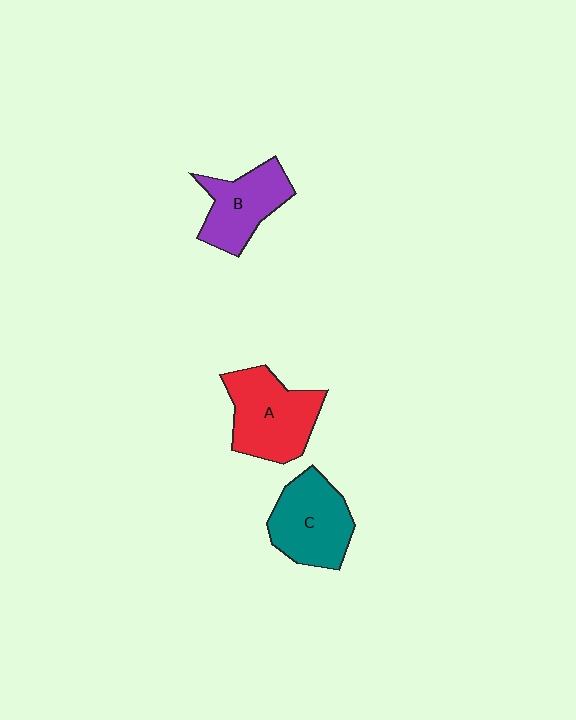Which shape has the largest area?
Shape A (red).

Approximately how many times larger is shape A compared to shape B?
Approximately 1.3 times.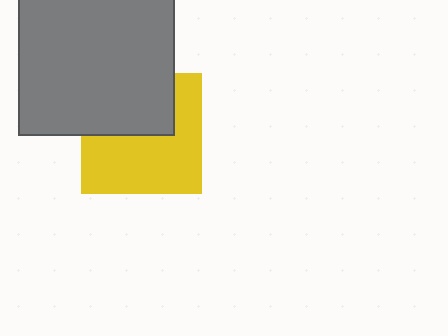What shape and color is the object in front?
The object in front is a gray square.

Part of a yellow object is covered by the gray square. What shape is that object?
It is a square.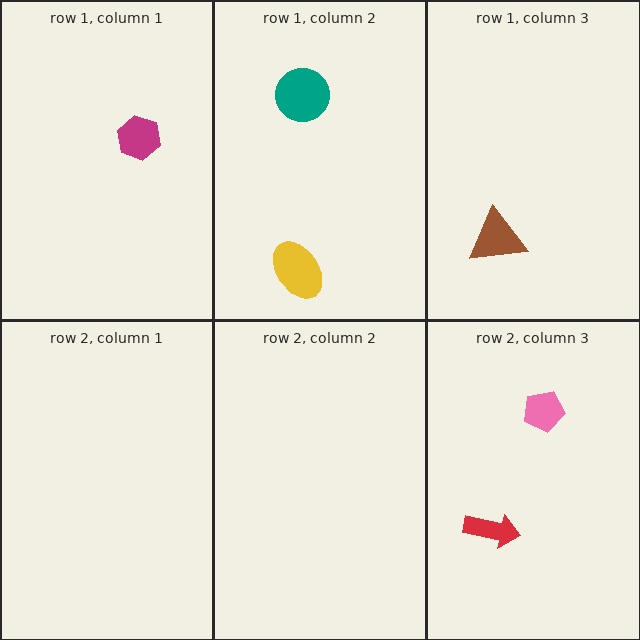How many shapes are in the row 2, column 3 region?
2.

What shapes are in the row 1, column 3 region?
The brown triangle.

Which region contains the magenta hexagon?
The row 1, column 1 region.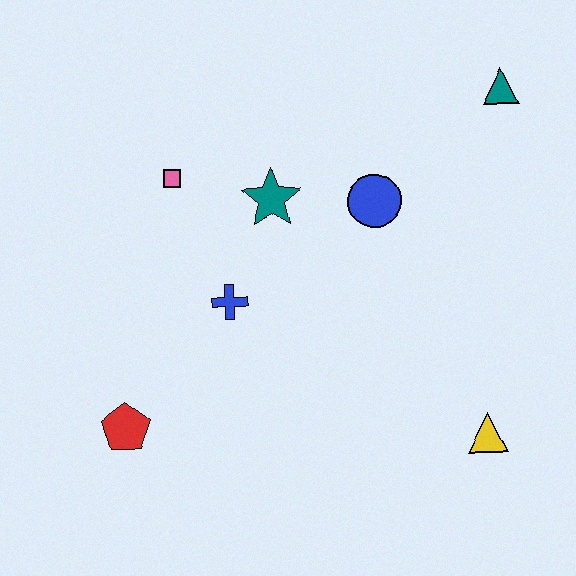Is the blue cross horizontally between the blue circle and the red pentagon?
Yes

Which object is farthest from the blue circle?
The red pentagon is farthest from the blue circle.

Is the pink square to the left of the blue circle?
Yes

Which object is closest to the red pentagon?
The blue cross is closest to the red pentagon.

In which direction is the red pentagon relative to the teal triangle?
The red pentagon is to the left of the teal triangle.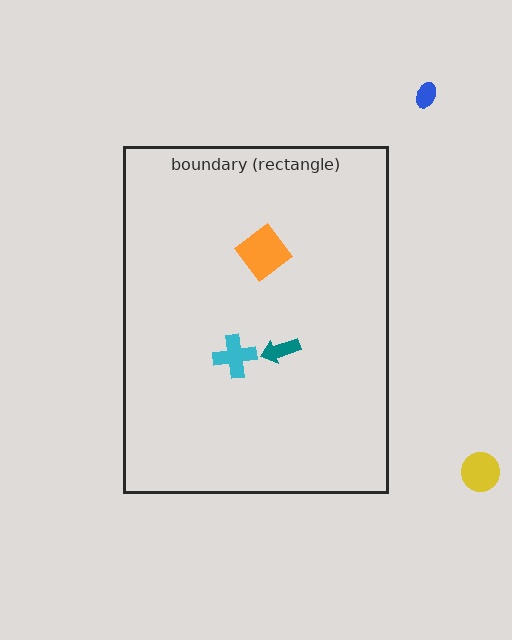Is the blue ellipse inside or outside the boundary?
Outside.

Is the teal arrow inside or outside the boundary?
Inside.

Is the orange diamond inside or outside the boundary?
Inside.